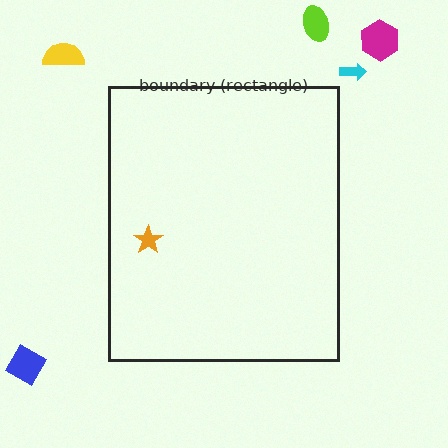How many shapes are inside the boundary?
1 inside, 5 outside.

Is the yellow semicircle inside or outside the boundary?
Outside.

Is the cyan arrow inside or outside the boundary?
Outside.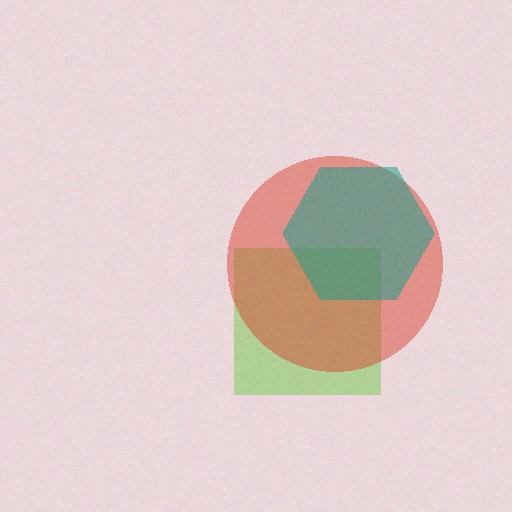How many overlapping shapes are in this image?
There are 3 overlapping shapes in the image.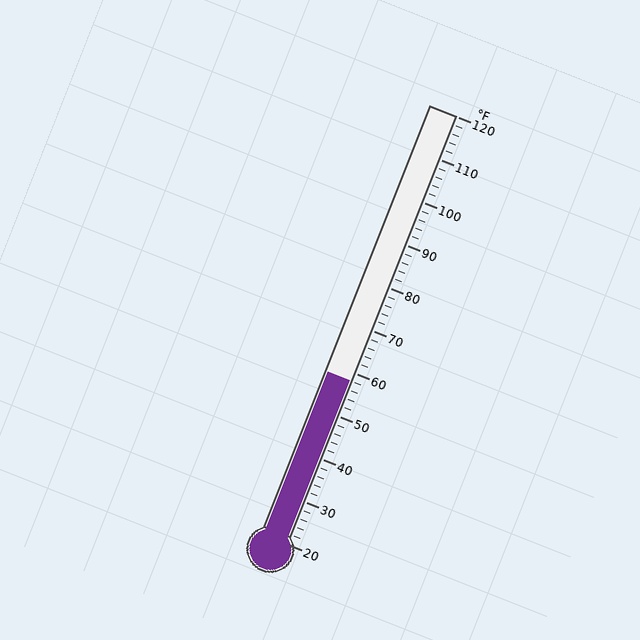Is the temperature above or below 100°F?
The temperature is below 100°F.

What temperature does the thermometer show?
The thermometer shows approximately 58°F.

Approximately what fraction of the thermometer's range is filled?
The thermometer is filled to approximately 40% of its range.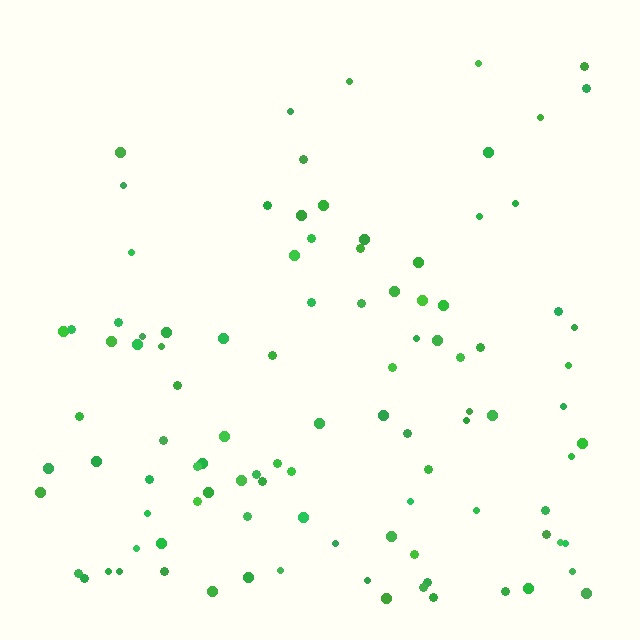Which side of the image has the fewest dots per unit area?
The top.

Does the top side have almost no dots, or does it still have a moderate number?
Still a moderate number, just noticeably fewer than the bottom.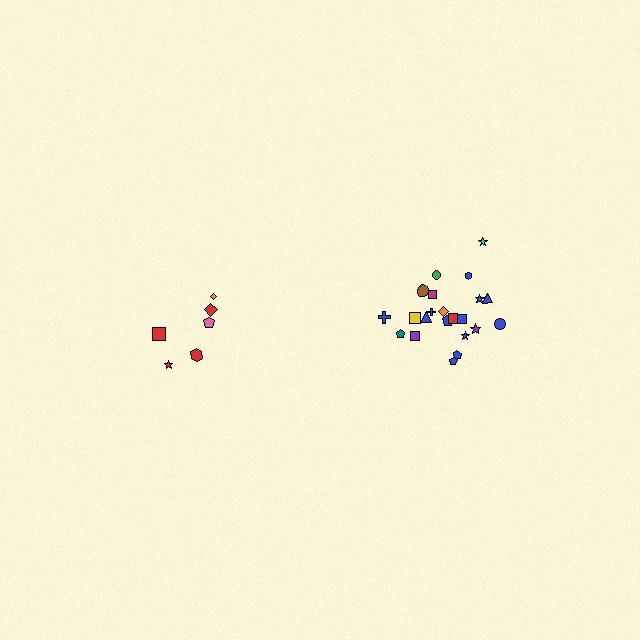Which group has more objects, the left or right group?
The right group.